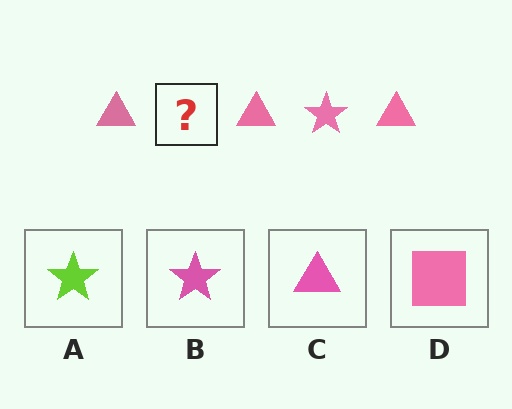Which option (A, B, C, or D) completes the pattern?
B.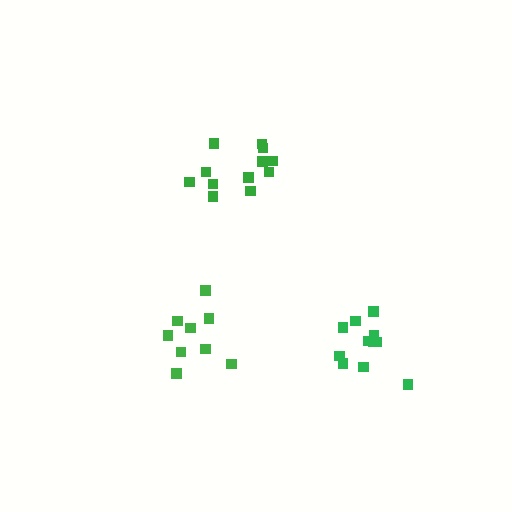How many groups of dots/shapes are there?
There are 3 groups.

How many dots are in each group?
Group 1: 11 dots, Group 2: 9 dots, Group 3: 12 dots (32 total).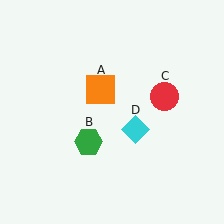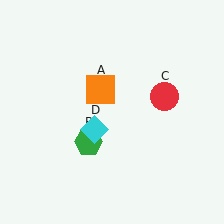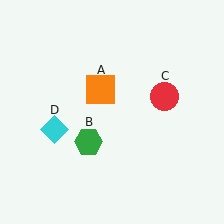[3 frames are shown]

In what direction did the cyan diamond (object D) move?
The cyan diamond (object D) moved left.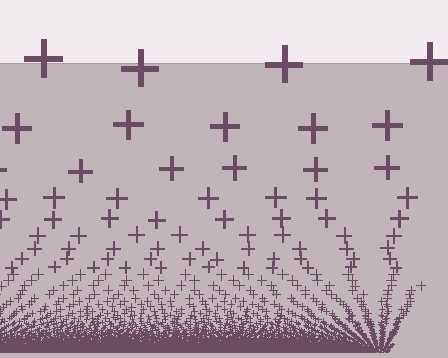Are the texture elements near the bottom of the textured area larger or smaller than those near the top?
Smaller. The gradient is inverted — elements near the bottom are smaller and denser.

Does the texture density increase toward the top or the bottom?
Density increases toward the bottom.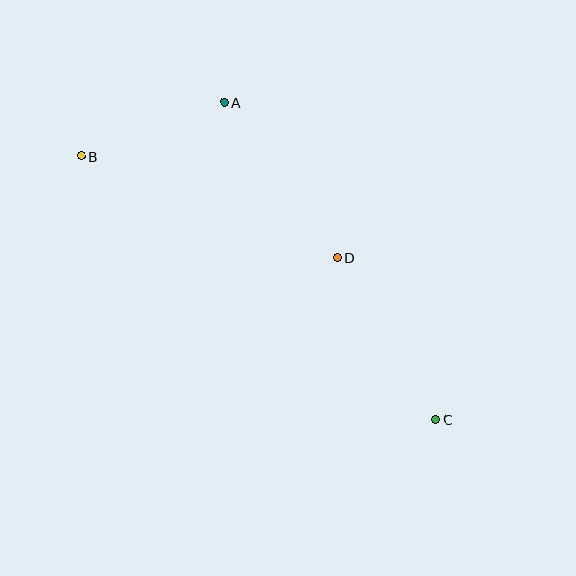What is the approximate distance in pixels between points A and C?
The distance between A and C is approximately 381 pixels.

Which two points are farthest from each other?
Points B and C are farthest from each other.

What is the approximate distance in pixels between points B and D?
The distance between B and D is approximately 275 pixels.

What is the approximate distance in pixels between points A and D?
The distance between A and D is approximately 192 pixels.